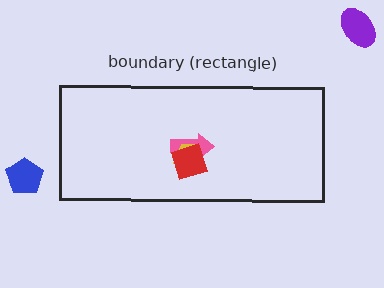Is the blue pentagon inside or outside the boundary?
Outside.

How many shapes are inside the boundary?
3 inside, 2 outside.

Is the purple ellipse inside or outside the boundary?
Outside.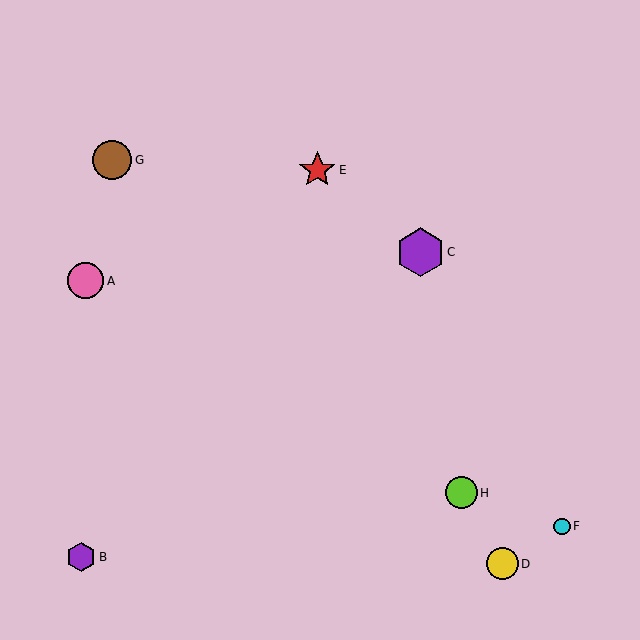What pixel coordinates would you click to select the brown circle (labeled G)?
Click at (112, 160) to select the brown circle G.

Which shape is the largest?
The purple hexagon (labeled C) is the largest.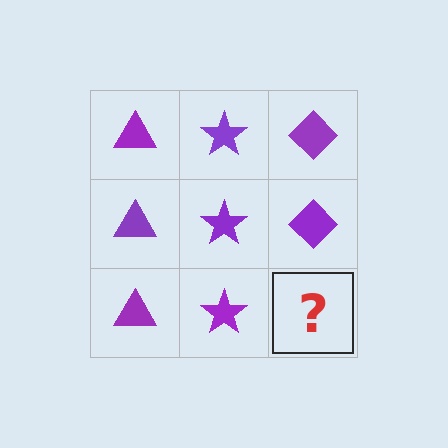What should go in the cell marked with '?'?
The missing cell should contain a purple diamond.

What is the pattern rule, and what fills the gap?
The rule is that each column has a consistent shape. The gap should be filled with a purple diamond.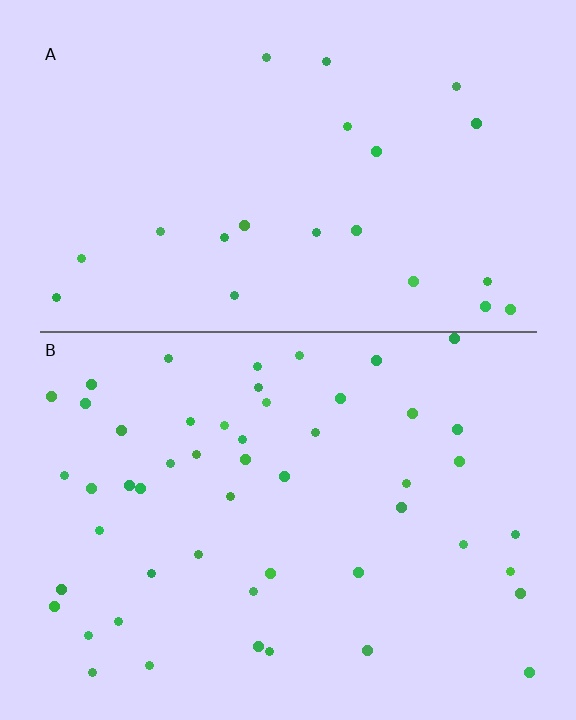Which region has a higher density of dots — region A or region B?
B (the bottom).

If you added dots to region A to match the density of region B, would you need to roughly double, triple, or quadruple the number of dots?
Approximately double.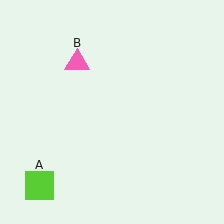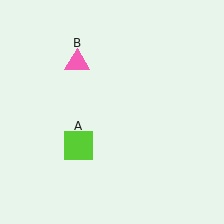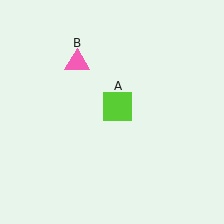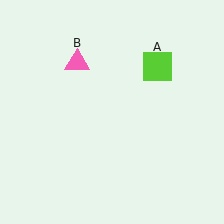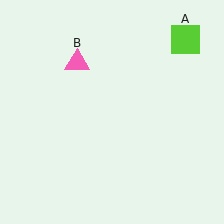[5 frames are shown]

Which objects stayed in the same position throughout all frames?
Pink triangle (object B) remained stationary.